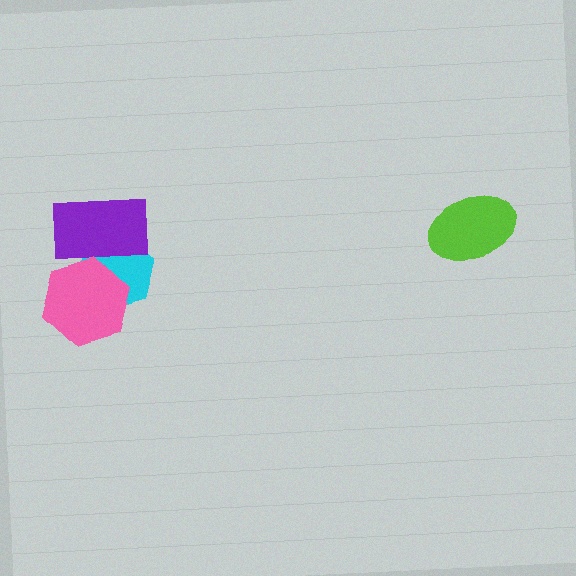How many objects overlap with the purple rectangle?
2 objects overlap with the purple rectangle.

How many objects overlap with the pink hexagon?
2 objects overlap with the pink hexagon.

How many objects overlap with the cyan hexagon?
2 objects overlap with the cyan hexagon.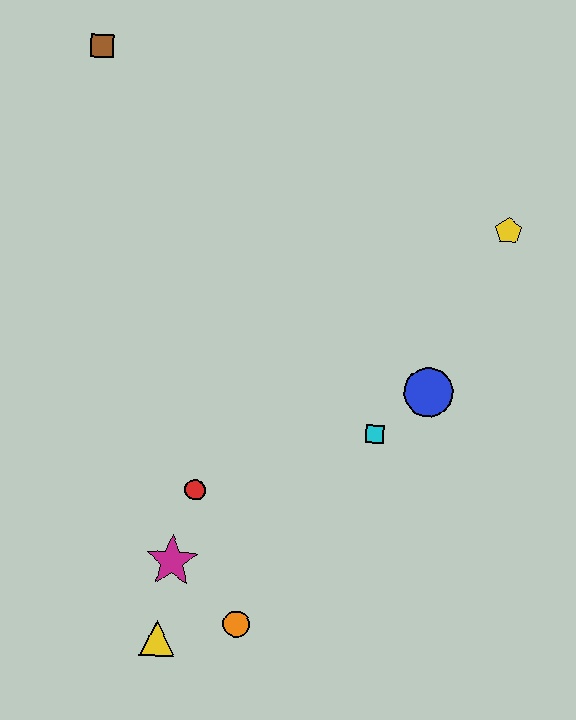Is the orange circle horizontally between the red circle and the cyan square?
Yes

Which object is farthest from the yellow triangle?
The brown square is farthest from the yellow triangle.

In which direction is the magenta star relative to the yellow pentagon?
The magenta star is below the yellow pentagon.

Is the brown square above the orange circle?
Yes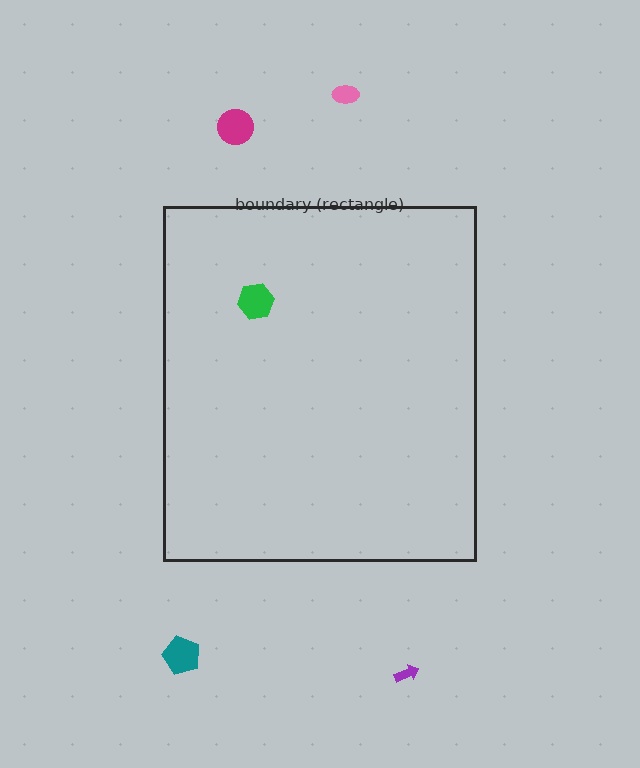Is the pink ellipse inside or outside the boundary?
Outside.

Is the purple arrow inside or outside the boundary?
Outside.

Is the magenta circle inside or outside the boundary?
Outside.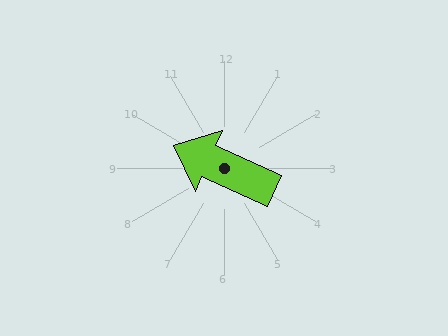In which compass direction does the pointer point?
Northwest.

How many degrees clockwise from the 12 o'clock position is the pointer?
Approximately 294 degrees.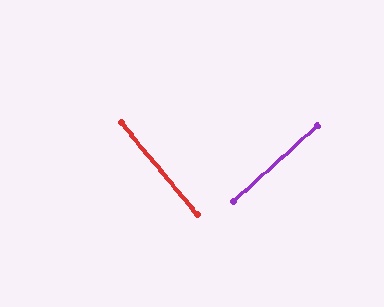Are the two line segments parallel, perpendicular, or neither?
Perpendicular — they meet at approximately 88°.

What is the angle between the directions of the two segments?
Approximately 88 degrees.